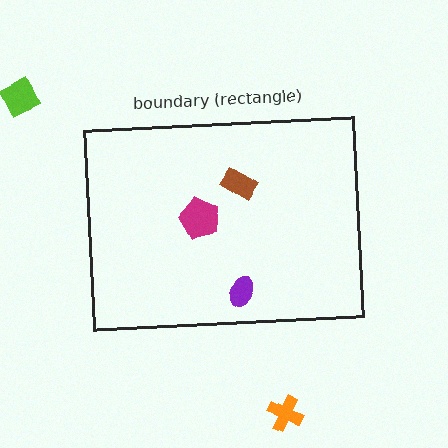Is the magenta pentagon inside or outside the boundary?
Inside.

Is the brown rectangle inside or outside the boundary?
Inside.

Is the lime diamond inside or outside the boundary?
Outside.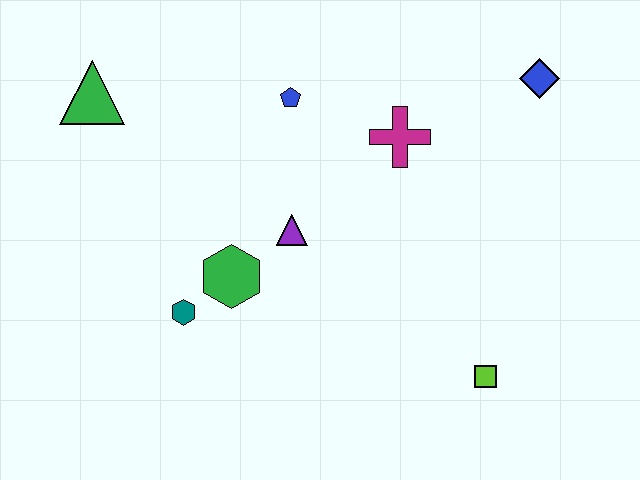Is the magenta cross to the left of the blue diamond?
Yes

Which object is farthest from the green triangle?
The lime square is farthest from the green triangle.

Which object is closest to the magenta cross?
The blue pentagon is closest to the magenta cross.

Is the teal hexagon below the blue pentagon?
Yes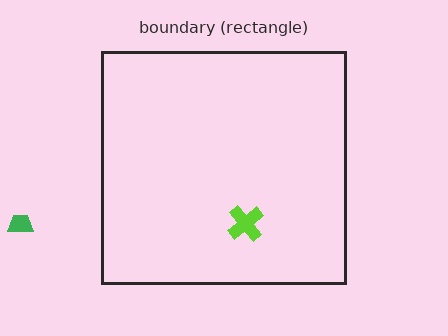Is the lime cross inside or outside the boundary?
Inside.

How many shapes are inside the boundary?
1 inside, 1 outside.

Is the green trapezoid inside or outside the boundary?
Outside.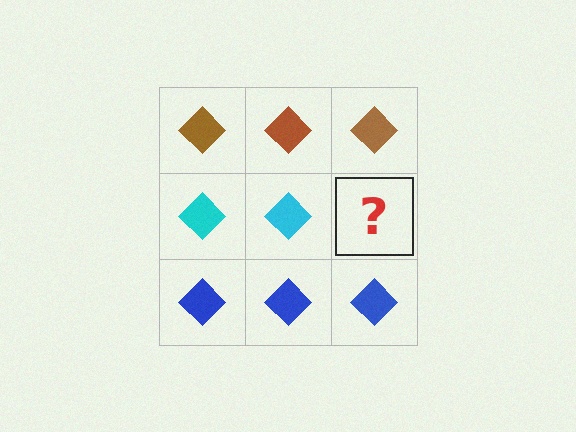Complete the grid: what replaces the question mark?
The question mark should be replaced with a cyan diamond.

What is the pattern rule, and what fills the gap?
The rule is that each row has a consistent color. The gap should be filled with a cyan diamond.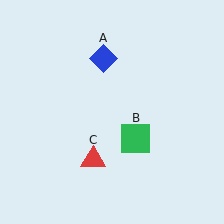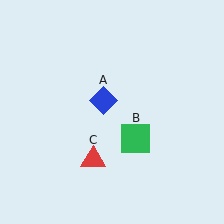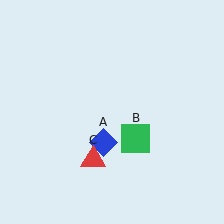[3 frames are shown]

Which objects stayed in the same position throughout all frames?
Green square (object B) and red triangle (object C) remained stationary.